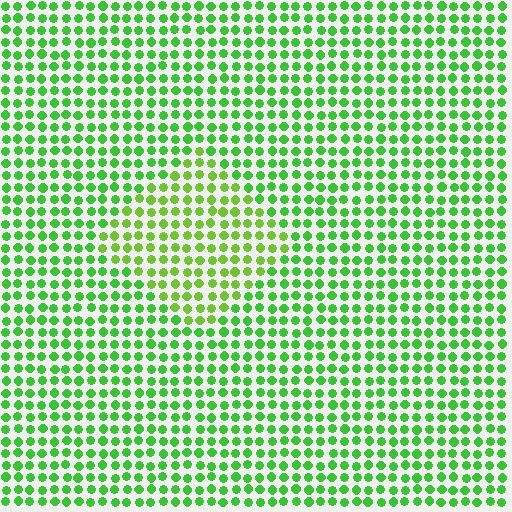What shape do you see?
I see a diamond.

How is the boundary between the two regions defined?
The boundary is defined purely by a slight shift in hue (about 24 degrees). Spacing, size, and orientation are identical on both sides.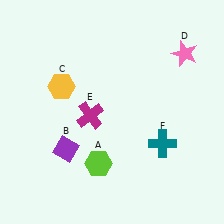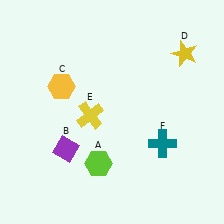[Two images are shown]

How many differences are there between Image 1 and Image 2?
There are 2 differences between the two images.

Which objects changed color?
D changed from pink to yellow. E changed from magenta to yellow.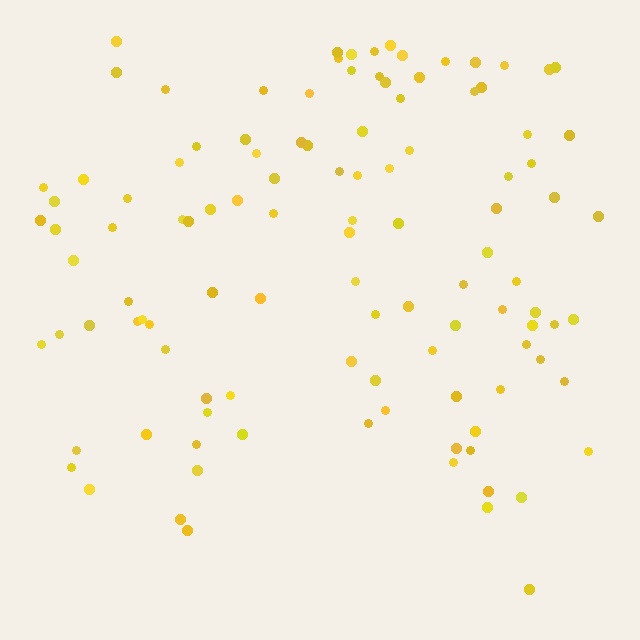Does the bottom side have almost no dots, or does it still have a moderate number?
Still a moderate number, just noticeably fewer than the top.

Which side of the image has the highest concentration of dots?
The top.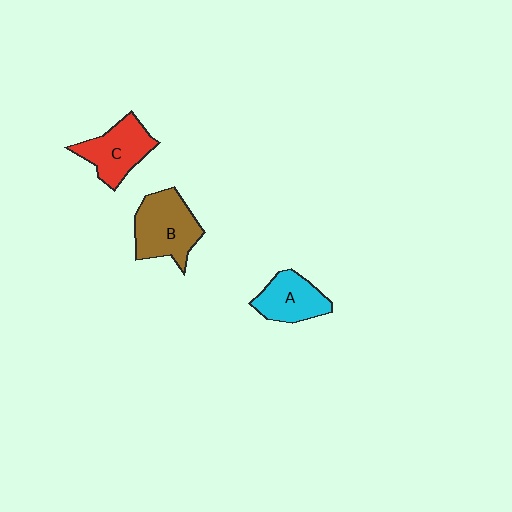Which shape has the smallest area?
Shape A (cyan).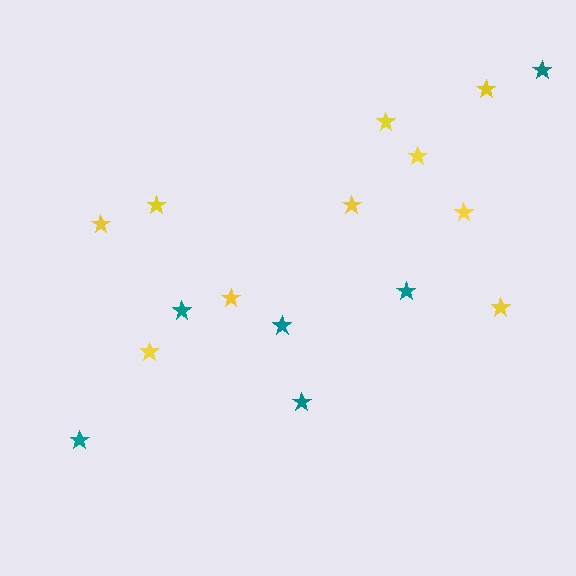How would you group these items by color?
There are 2 groups: one group of yellow stars (10) and one group of teal stars (6).